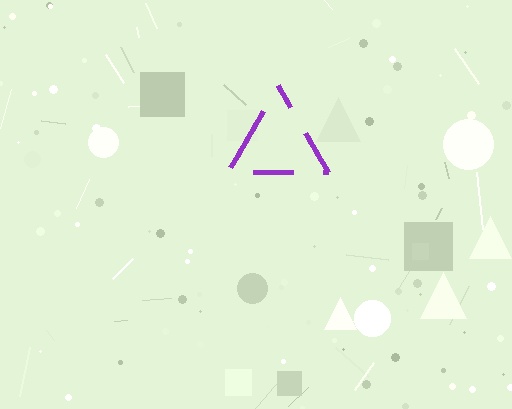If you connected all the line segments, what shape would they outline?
They would outline a triangle.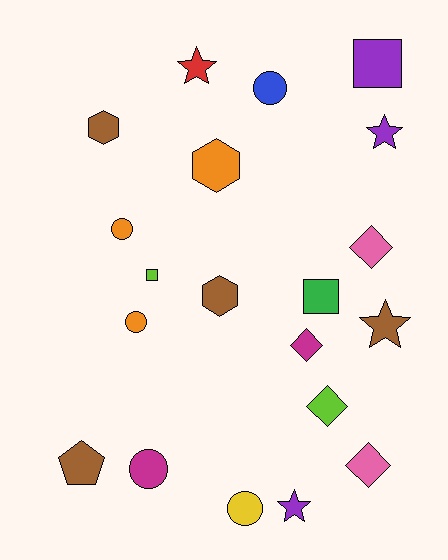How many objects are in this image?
There are 20 objects.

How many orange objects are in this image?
There are 3 orange objects.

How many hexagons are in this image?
There are 3 hexagons.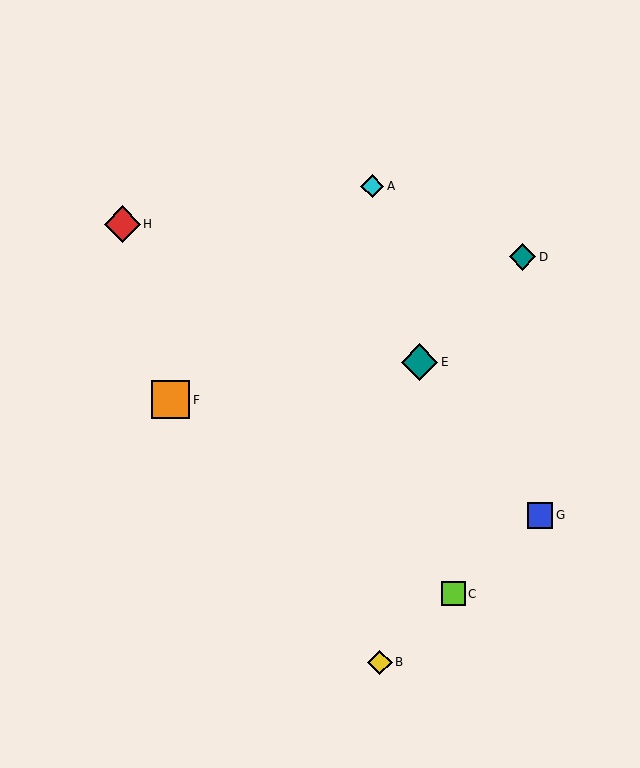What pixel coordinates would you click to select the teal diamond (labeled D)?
Click at (522, 257) to select the teal diamond D.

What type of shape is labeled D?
Shape D is a teal diamond.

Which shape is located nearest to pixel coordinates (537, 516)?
The blue square (labeled G) at (540, 515) is nearest to that location.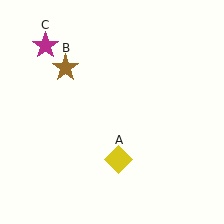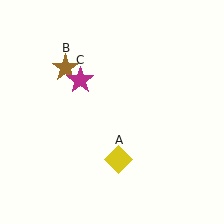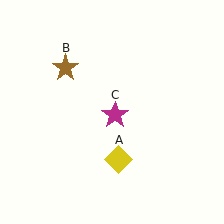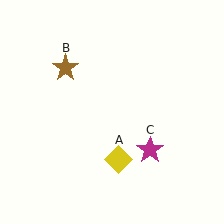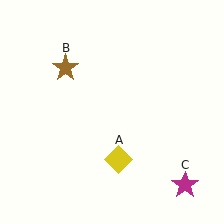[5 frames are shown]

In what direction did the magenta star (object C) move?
The magenta star (object C) moved down and to the right.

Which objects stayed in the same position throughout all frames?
Yellow diamond (object A) and brown star (object B) remained stationary.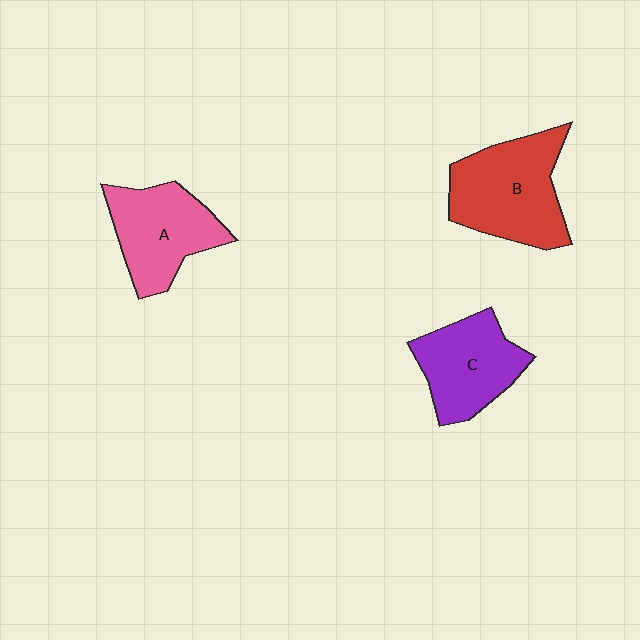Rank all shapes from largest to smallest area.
From largest to smallest: B (red), A (pink), C (purple).